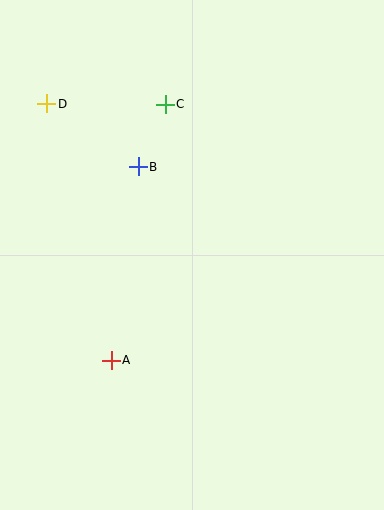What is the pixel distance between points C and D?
The distance between C and D is 118 pixels.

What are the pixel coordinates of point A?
Point A is at (111, 360).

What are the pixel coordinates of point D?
Point D is at (47, 104).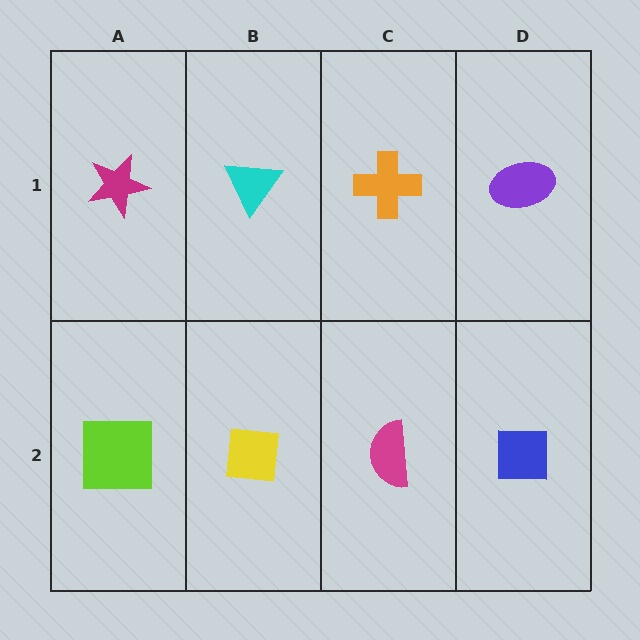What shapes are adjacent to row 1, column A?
A lime square (row 2, column A), a cyan triangle (row 1, column B).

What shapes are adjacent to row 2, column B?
A cyan triangle (row 1, column B), a lime square (row 2, column A), a magenta semicircle (row 2, column C).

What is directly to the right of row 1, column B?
An orange cross.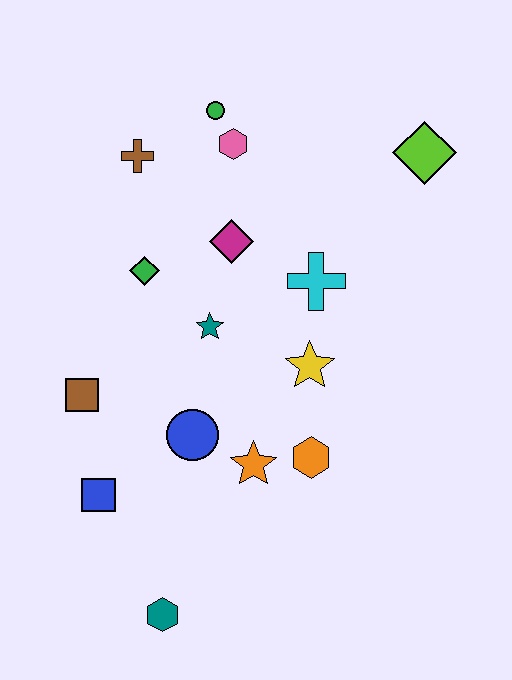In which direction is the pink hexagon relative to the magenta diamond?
The pink hexagon is above the magenta diamond.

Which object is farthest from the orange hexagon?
The green circle is farthest from the orange hexagon.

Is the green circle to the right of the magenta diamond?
No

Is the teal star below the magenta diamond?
Yes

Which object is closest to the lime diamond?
The cyan cross is closest to the lime diamond.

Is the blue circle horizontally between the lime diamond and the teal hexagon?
Yes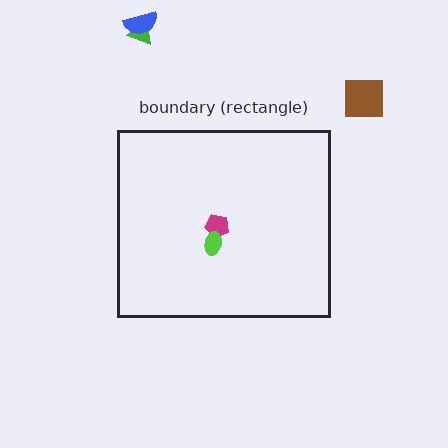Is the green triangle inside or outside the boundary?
Outside.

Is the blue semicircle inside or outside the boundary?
Outside.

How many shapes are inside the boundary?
2 inside, 3 outside.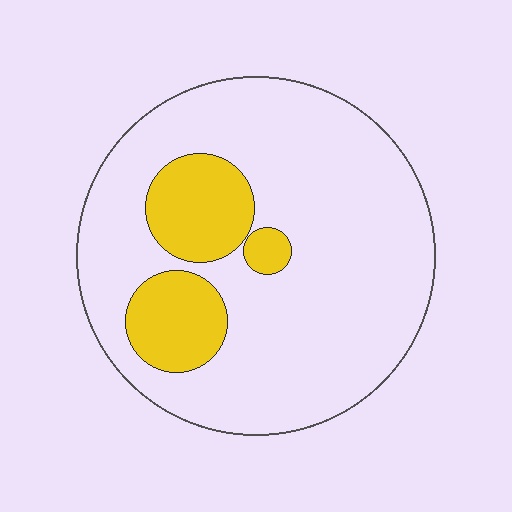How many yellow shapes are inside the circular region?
3.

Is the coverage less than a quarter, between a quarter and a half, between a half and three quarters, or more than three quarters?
Less than a quarter.